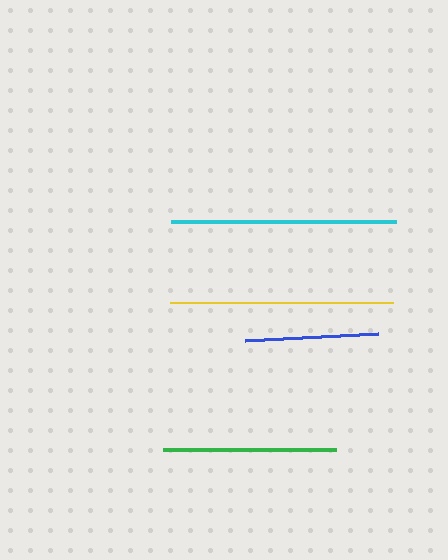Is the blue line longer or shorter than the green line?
The green line is longer than the blue line.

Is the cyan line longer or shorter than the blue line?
The cyan line is longer than the blue line.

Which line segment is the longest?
The cyan line is the longest at approximately 225 pixels.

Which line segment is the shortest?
The blue line is the shortest at approximately 133 pixels.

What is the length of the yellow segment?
The yellow segment is approximately 223 pixels long.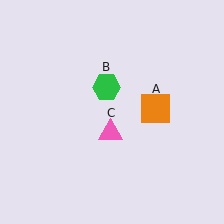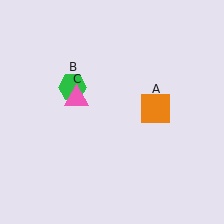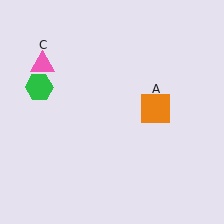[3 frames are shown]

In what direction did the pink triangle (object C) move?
The pink triangle (object C) moved up and to the left.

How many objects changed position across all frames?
2 objects changed position: green hexagon (object B), pink triangle (object C).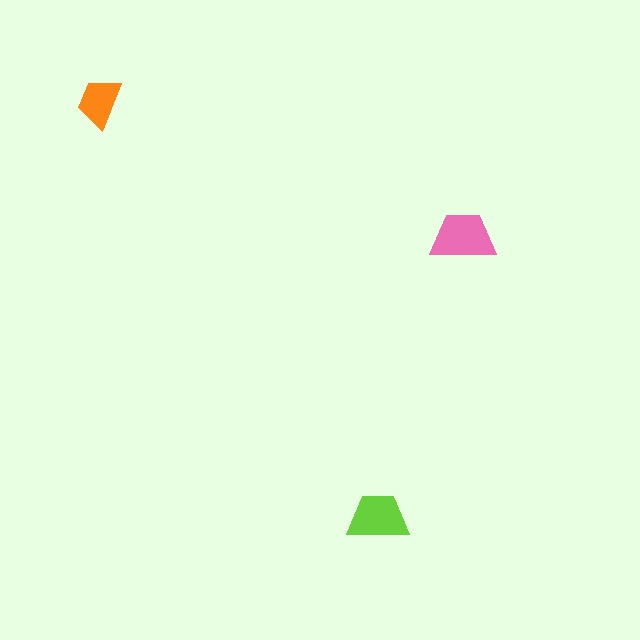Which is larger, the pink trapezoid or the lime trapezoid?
The pink one.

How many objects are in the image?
There are 3 objects in the image.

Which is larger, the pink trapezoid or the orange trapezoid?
The pink one.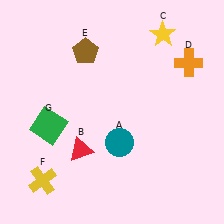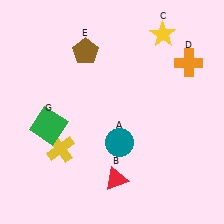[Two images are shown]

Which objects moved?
The objects that moved are: the red triangle (B), the yellow cross (F).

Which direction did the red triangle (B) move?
The red triangle (B) moved right.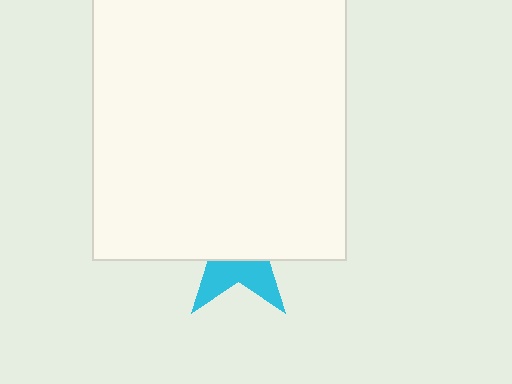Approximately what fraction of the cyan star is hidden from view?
Roughly 65% of the cyan star is hidden behind the white rectangle.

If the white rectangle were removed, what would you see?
You would see the complete cyan star.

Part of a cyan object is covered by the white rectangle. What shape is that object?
It is a star.